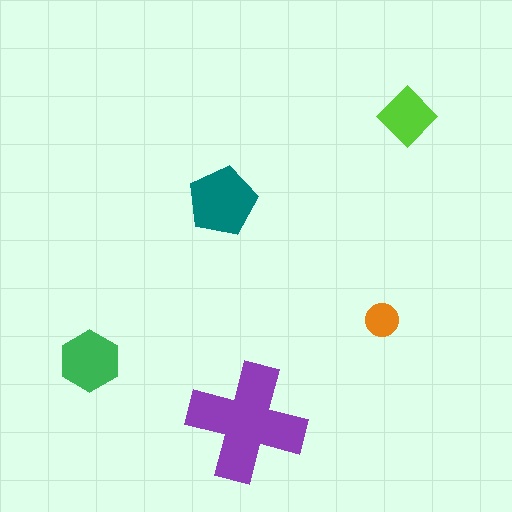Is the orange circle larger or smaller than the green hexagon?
Smaller.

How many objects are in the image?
There are 5 objects in the image.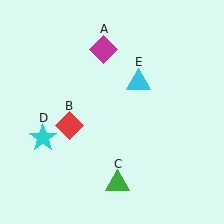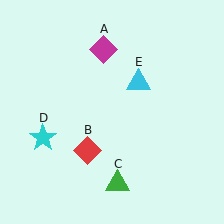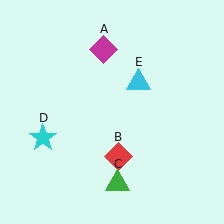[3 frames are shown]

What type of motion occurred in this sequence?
The red diamond (object B) rotated counterclockwise around the center of the scene.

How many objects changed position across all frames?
1 object changed position: red diamond (object B).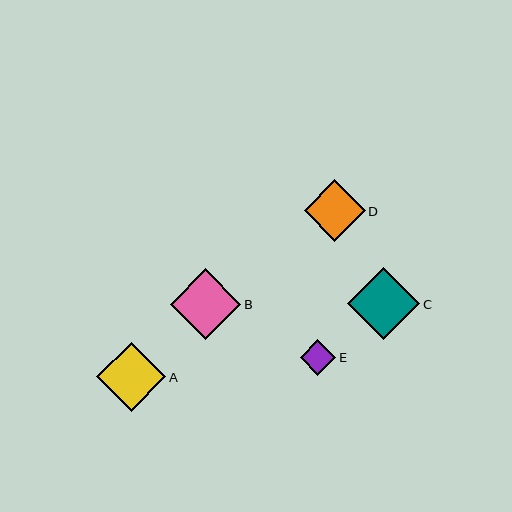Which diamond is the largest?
Diamond C is the largest with a size of approximately 72 pixels.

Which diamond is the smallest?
Diamond E is the smallest with a size of approximately 36 pixels.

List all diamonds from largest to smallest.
From largest to smallest: C, B, A, D, E.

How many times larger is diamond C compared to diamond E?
Diamond C is approximately 2.0 times the size of diamond E.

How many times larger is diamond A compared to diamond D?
Diamond A is approximately 1.1 times the size of diamond D.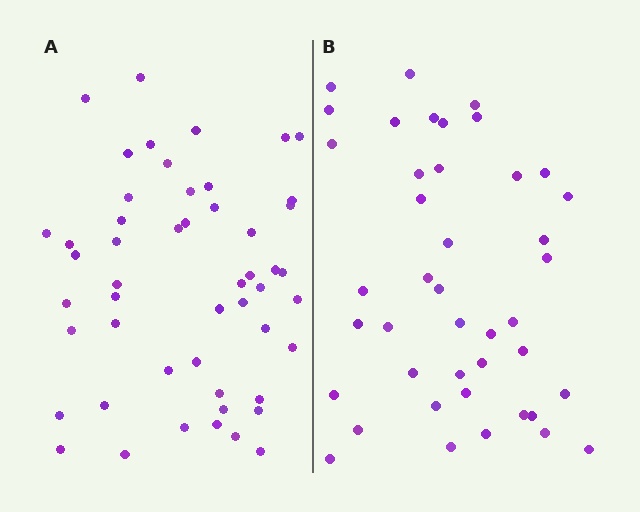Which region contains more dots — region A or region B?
Region A (the left region) has more dots.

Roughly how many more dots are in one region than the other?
Region A has roughly 8 or so more dots than region B.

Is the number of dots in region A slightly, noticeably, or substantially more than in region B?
Region A has only slightly more — the two regions are fairly close. The ratio is roughly 1.2 to 1.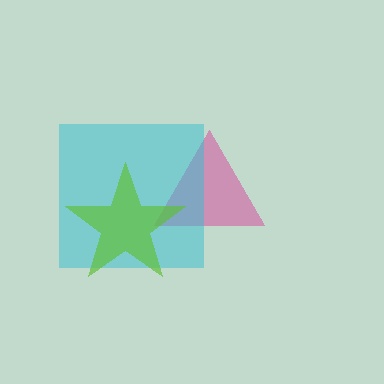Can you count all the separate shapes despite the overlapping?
Yes, there are 3 separate shapes.